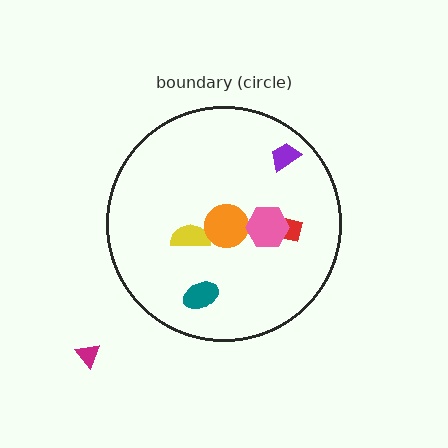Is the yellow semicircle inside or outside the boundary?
Inside.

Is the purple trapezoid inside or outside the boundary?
Inside.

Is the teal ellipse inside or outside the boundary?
Inside.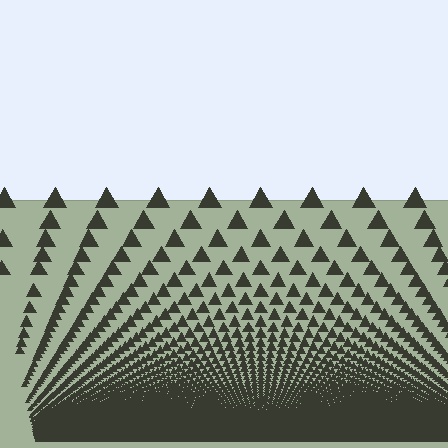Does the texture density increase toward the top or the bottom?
Density increases toward the bottom.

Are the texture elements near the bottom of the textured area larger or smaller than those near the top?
Smaller. The gradient is inverted — elements near the bottom are smaller and denser.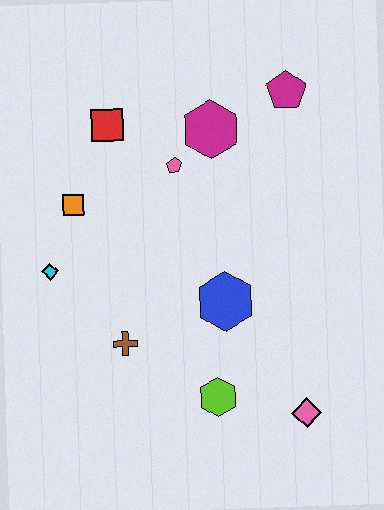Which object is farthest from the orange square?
The pink diamond is farthest from the orange square.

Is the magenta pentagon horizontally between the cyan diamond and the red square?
No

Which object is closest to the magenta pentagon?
The magenta hexagon is closest to the magenta pentagon.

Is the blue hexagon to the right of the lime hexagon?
Yes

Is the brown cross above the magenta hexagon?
No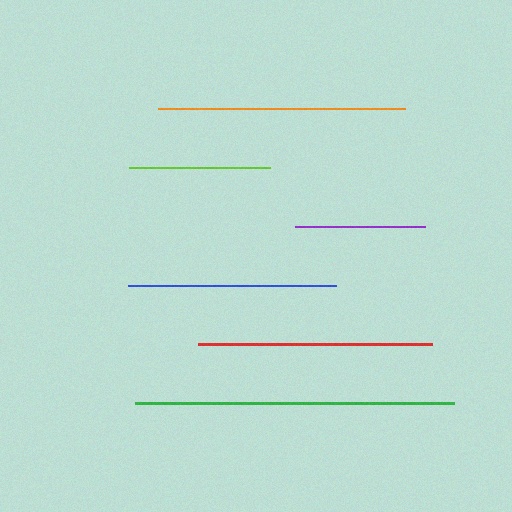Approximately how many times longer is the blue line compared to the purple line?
The blue line is approximately 1.6 times the length of the purple line.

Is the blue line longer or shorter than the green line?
The green line is longer than the blue line.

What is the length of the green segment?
The green segment is approximately 319 pixels long.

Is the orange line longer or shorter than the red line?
The orange line is longer than the red line.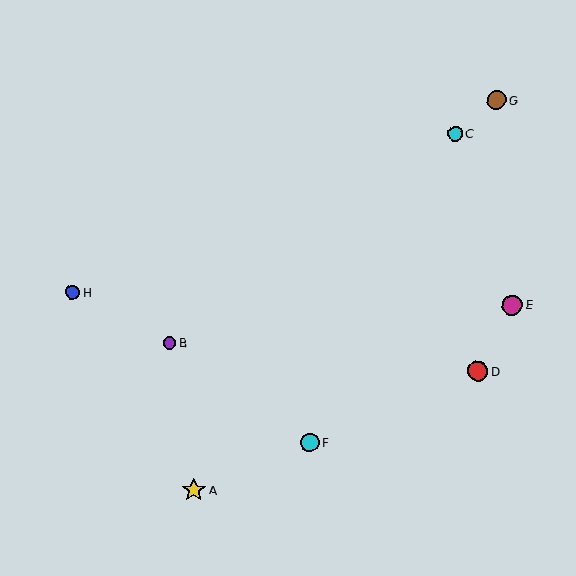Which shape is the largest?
The yellow star (labeled A) is the largest.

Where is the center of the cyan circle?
The center of the cyan circle is at (309, 442).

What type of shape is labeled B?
Shape B is a purple circle.